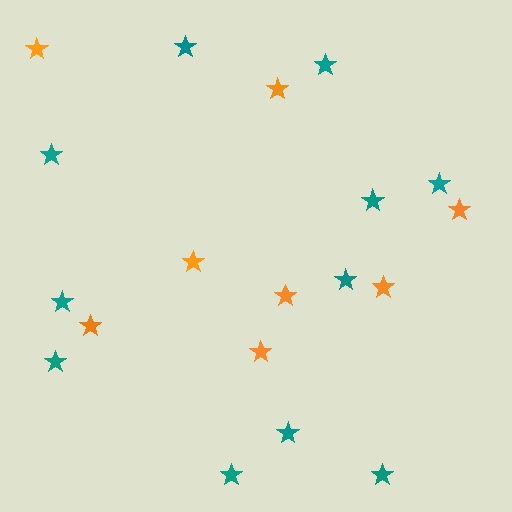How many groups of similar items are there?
There are 2 groups: one group of teal stars (11) and one group of orange stars (8).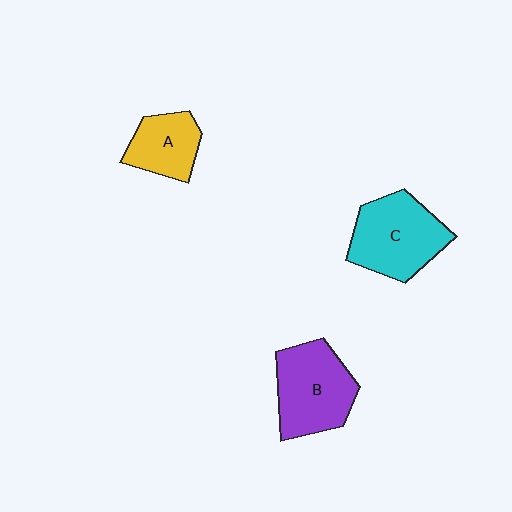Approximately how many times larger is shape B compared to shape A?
Approximately 1.6 times.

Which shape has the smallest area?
Shape A (yellow).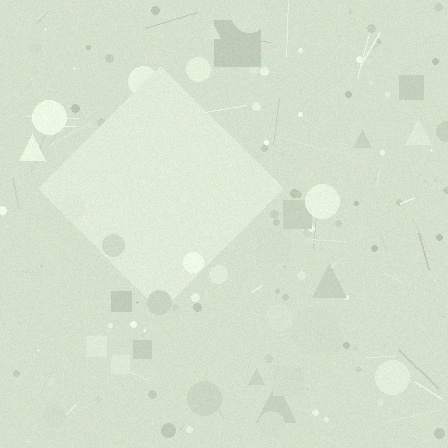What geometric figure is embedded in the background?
A diamond is embedded in the background.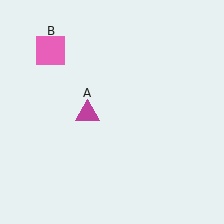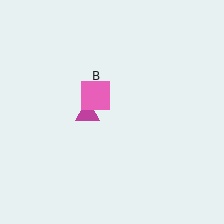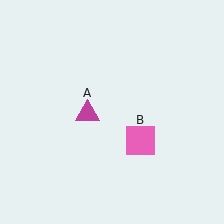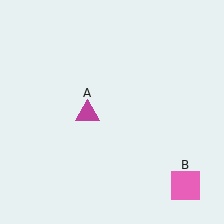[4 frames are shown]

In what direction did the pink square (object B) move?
The pink square (object B) moved down and to the right.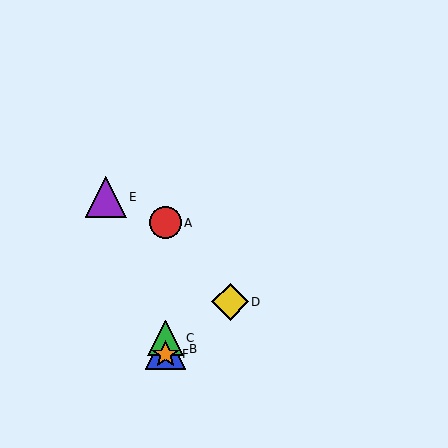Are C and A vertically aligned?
Yes, both are at x≈165.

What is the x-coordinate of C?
Object C is at x≈165.